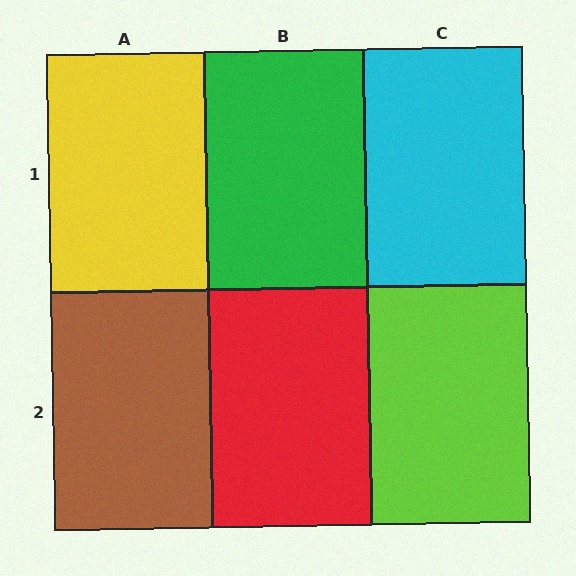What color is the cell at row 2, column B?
Red.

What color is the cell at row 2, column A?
Brown.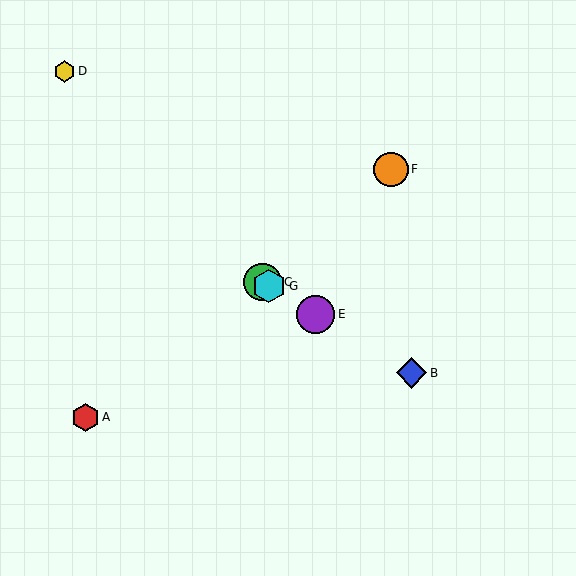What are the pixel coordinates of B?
Object B is at (412, 373).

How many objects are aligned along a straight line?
4 objects (B, C, E, G) are aligned along a straight line.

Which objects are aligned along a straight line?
Objects B, C, E, G are aligned along a straight line.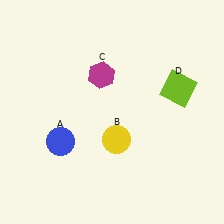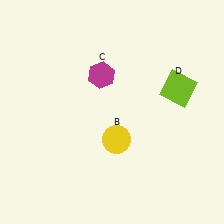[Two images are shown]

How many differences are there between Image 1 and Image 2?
There is 1 difference between the two images.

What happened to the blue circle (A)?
The blue circle (A) was removed in Image 2. It was in the bottom-left area of Image 1.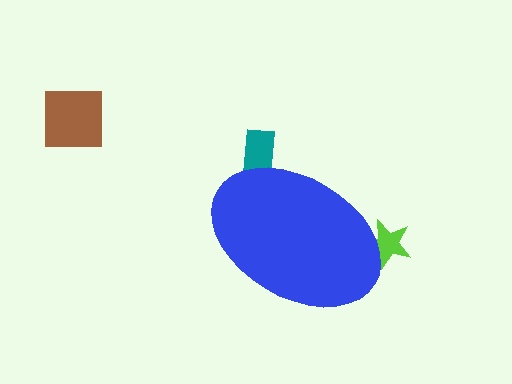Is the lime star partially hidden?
Yes, the lime star is partially hidden behind the blue ellipse.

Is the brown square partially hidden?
No, the brown square is fully visible.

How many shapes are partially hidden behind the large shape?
2 shapes are partially hidden.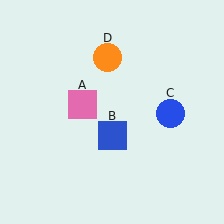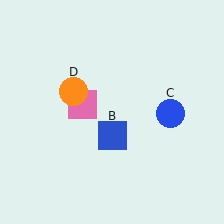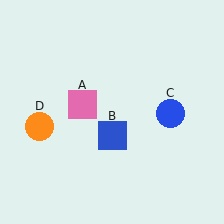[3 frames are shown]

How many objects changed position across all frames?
1 object changed position: orange circle (object D).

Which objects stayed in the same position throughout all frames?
Pink square (object A) and blue square (object B) and blue circle (object C) remained stationary.